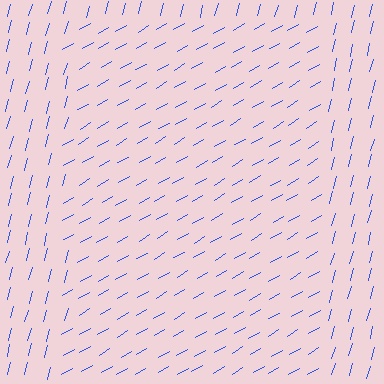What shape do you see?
I see a rectangle.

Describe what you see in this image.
The image is filled with small blue line segments. A rectangle region in the image has lines oriented differently from the surrounding lines, creating a visible texture boundary.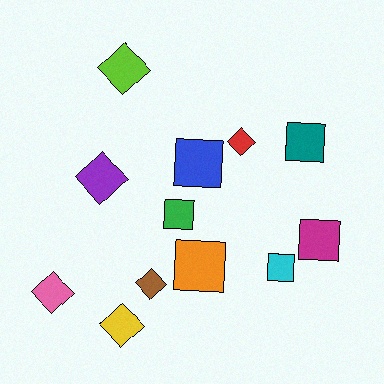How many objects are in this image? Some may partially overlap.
There are 12 objects.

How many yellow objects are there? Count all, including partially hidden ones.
There is 1 yellow object.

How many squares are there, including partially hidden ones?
There are 6 squares.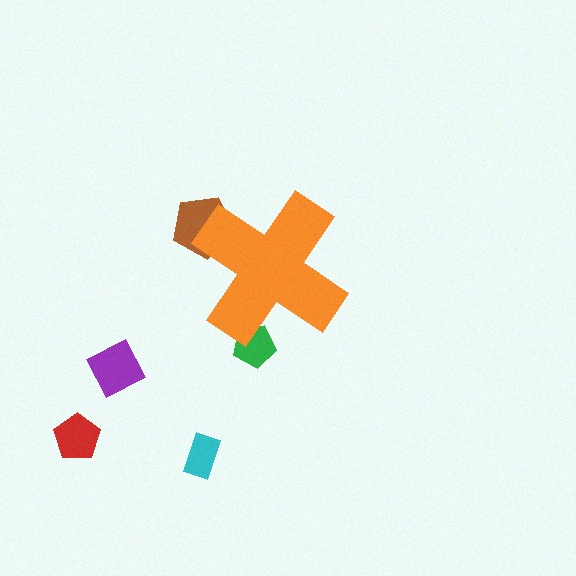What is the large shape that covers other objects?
An orange cross.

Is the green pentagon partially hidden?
Yes, the green pentagon is partially hidden behind the orange cross.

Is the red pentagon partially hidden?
No, the red pentagon is fully visible.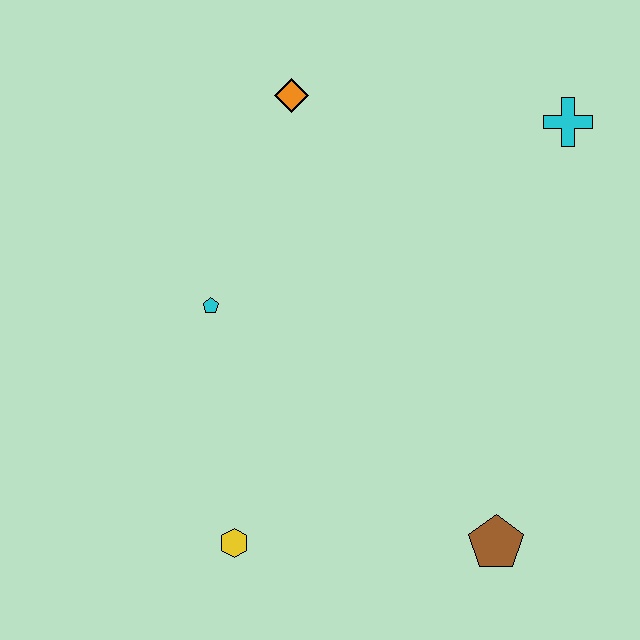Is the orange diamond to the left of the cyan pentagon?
No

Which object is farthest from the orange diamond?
The brown pentagon is farthest from the orange diamond.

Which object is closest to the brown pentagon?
The yellow hexagon is closest to the brown pentagon.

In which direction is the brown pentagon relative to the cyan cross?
The brown pentagon is below the cyan cross.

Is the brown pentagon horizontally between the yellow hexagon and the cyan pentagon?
No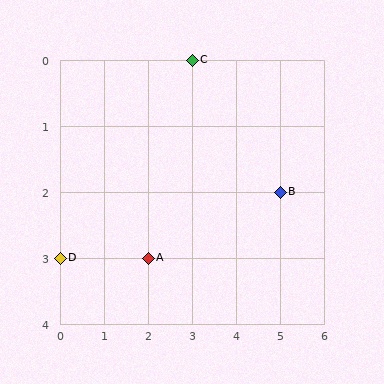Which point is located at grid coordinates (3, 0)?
Point C is at (3, 0).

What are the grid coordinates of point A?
Point A is at grid coordinates (2, 3).